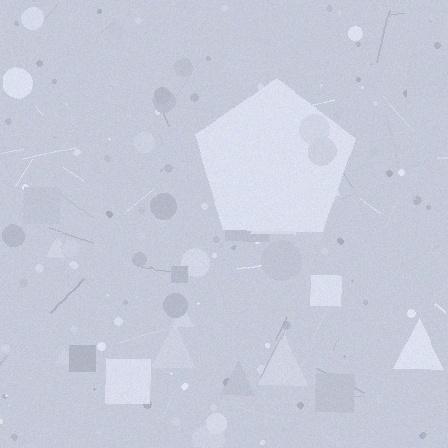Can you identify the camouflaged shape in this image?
The camouflaged shape is a pentagon.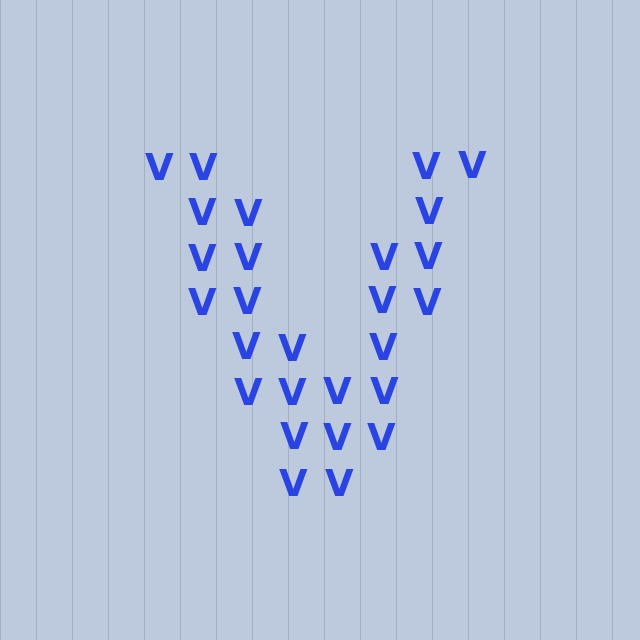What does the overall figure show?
The overall figure shows the letter V.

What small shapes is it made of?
It is made of small letter V's.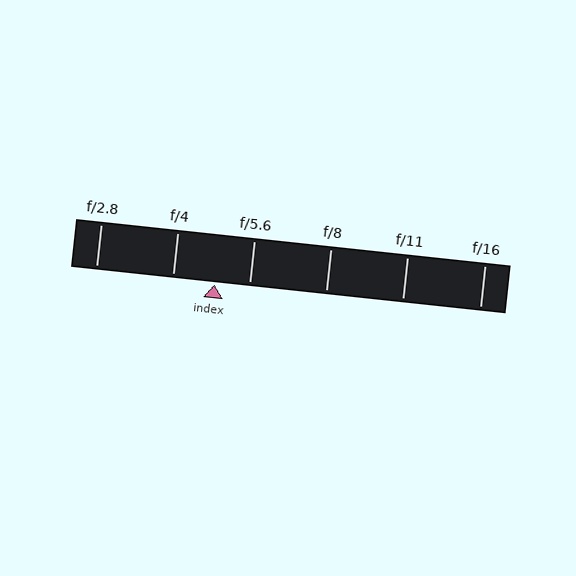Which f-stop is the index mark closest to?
The index mark is closest to f/5.6.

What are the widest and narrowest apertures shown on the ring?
The widest aperture shown is f/2.8 and the narrowest is f/16.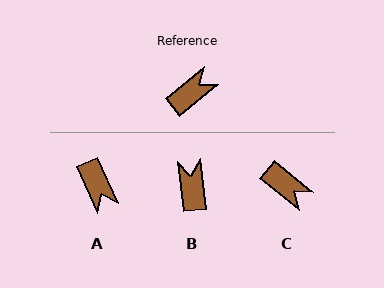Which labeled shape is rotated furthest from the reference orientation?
A, about 105 degrees away.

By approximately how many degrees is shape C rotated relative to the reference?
Approximately 79 degrees clockwise.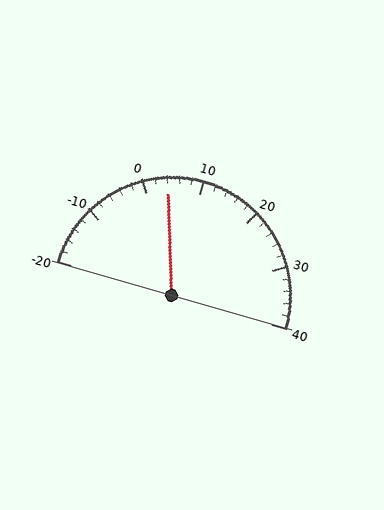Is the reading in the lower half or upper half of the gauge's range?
The reading is in the lower half of the range (-20 to 40).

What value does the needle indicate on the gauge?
The needle indicates approximately 4.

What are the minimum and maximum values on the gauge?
The gauge ranges from -20 to 40.